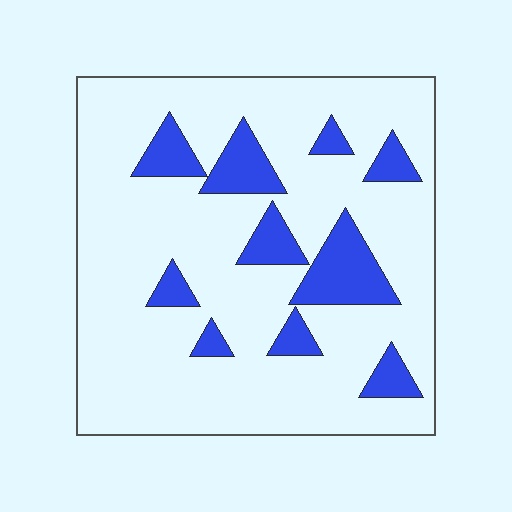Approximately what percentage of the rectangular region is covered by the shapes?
Approximately 15%.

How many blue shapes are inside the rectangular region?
10.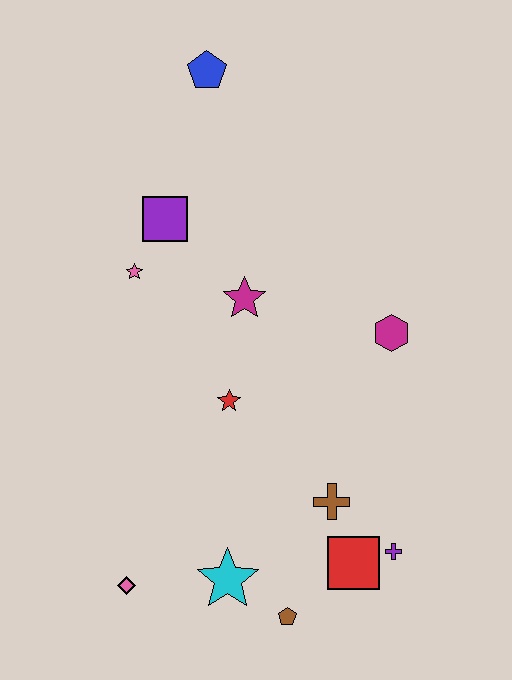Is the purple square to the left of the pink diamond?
No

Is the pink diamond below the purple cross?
Yes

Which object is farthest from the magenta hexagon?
The pink diamond is farthest from the magenta hexagon.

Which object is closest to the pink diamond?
The cyan star is closest to the pink diamond.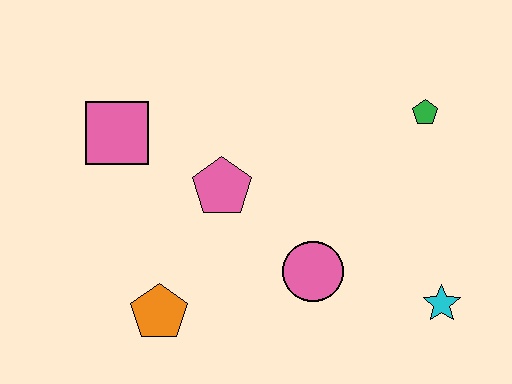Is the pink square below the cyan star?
No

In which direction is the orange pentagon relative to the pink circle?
The orange pentagon is to the left of the pink circle.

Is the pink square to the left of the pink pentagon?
Yes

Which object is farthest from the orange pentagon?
The green pentagon is farthest from the orange pentagon.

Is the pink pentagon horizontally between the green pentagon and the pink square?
Yes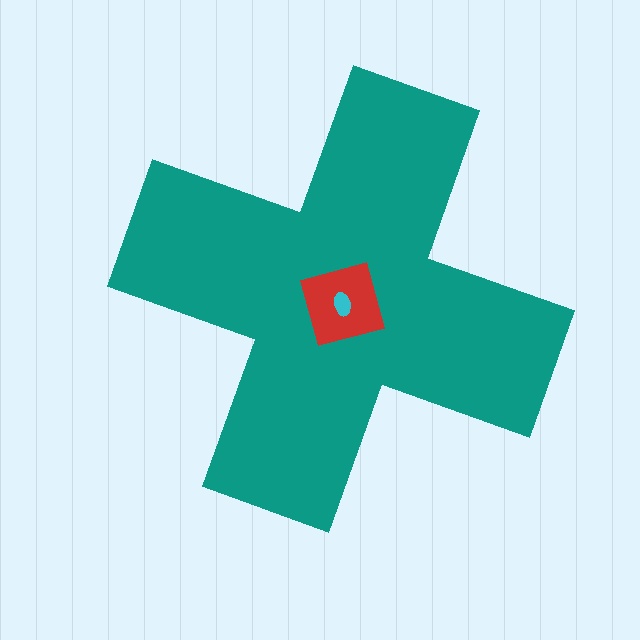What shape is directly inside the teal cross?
The red diamond.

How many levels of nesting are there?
3.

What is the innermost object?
The cyan ellipse.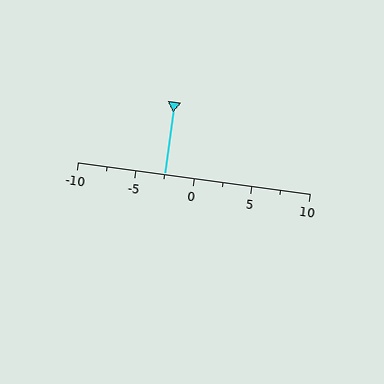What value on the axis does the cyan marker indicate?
The marker indicates approximately -2.5.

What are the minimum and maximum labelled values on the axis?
The axis runs from -10 to 10.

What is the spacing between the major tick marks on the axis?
The major ticks are spaced 5 apart.